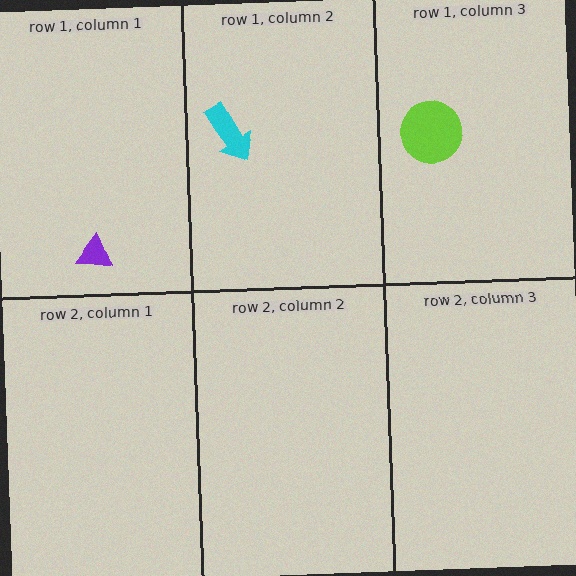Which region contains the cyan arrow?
The row 1, column 2 region.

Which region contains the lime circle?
The row 1, column 3 region.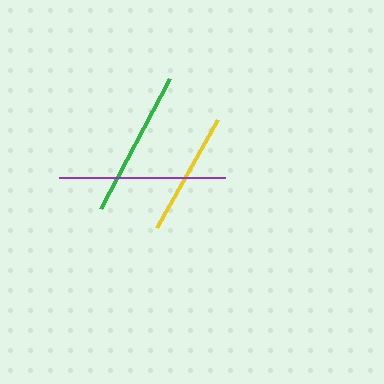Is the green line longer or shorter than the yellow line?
The green line is longer than the yellow line.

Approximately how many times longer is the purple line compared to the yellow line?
The purple line is approximately 1.3 times the length of the yellow line.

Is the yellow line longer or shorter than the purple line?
The purple line is longer than the yellow line.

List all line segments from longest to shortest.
From longest to shortest: purple, green, yellow.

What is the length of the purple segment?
The purple segment is approximately 165 pixels long.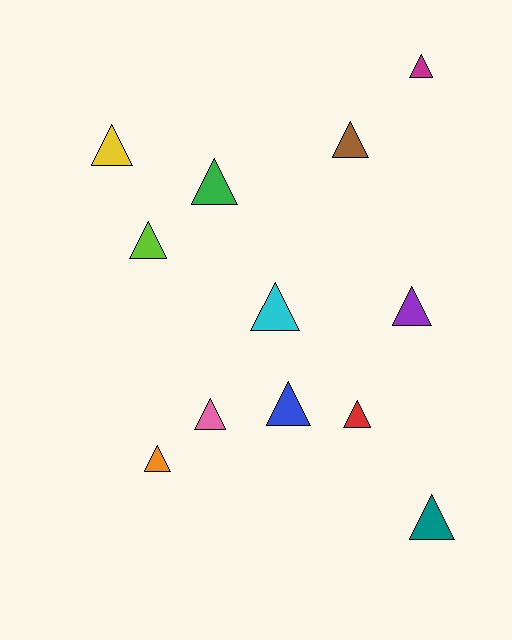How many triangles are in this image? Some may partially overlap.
There are 12 triangles.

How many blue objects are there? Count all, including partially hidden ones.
There is 1 blue object.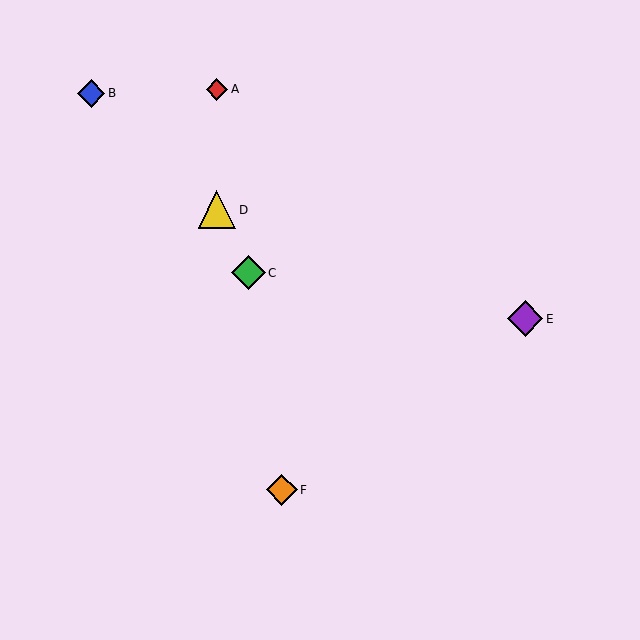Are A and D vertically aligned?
Yes, both are at x≈217.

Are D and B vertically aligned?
No, D is at x≈217 and B is at x≈91.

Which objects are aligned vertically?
Objects A, D are aligned vertically.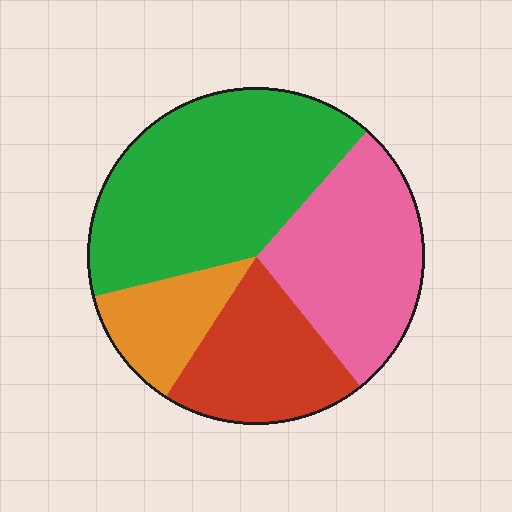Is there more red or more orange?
Red.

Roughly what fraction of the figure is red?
Red takes up between a sixth and a third of the figure.